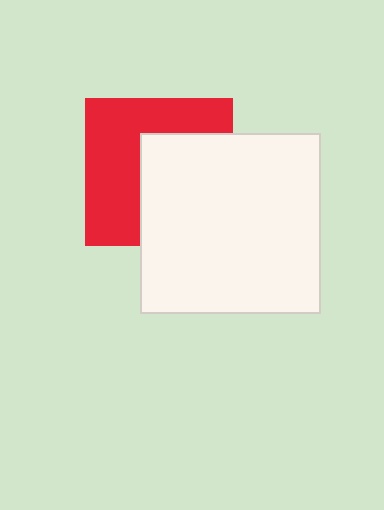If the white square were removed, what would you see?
You would see the complete red square.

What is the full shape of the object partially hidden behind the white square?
The partially hidden object is a red square.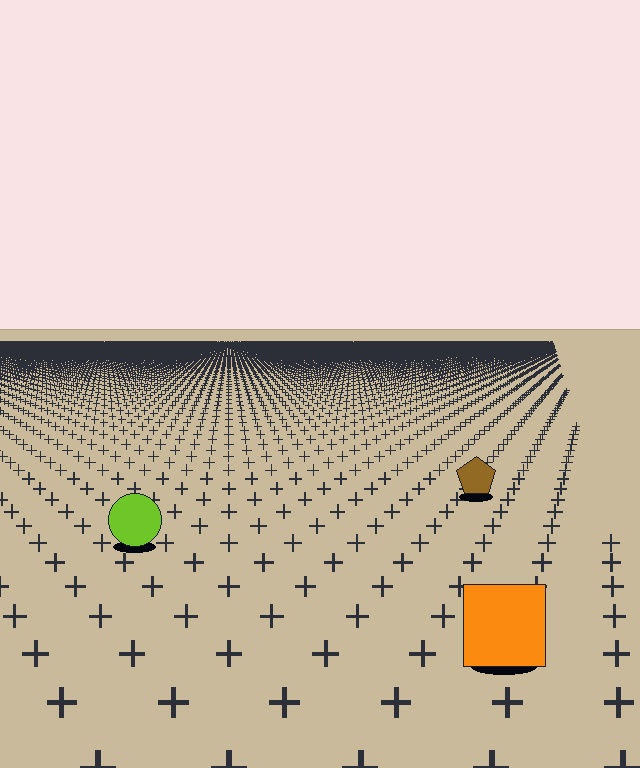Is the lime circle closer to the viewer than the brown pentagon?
Yes. The lime circle is closer — you can tell from the texture gradient: the ground texture is coarser near it.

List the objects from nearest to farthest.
From nearest to farthest: the orange square, the lime circle, the brown pentagon.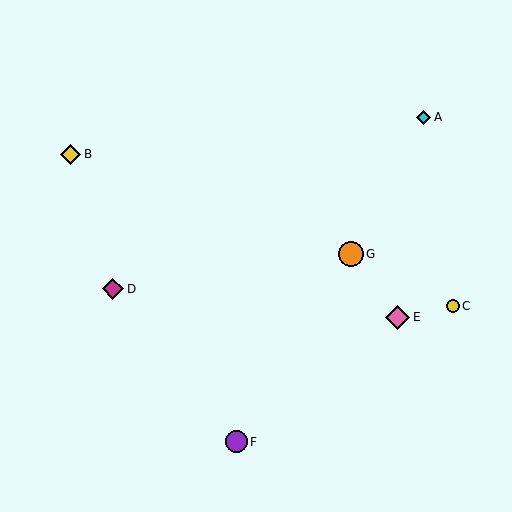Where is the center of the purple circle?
The center of the purple circle is at (236, 442).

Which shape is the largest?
The orange circle (labeled G) is the largest.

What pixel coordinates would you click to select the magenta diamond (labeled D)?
Click at (113, 289) to select the magenta diamond D.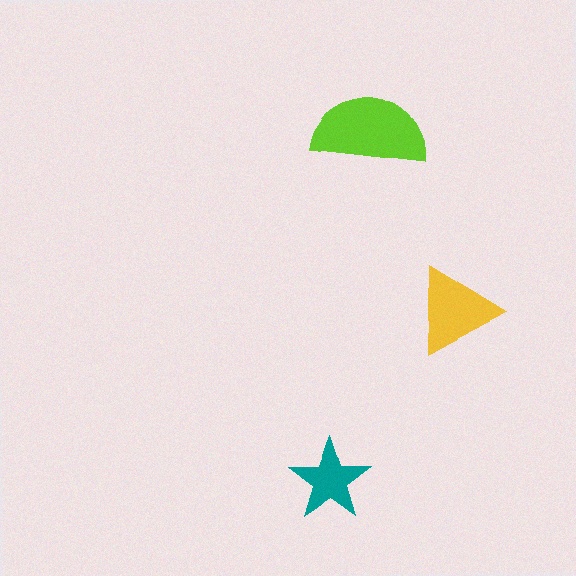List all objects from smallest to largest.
The teal star, the yellow triangle, the lime semicircle.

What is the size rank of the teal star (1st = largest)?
3rd.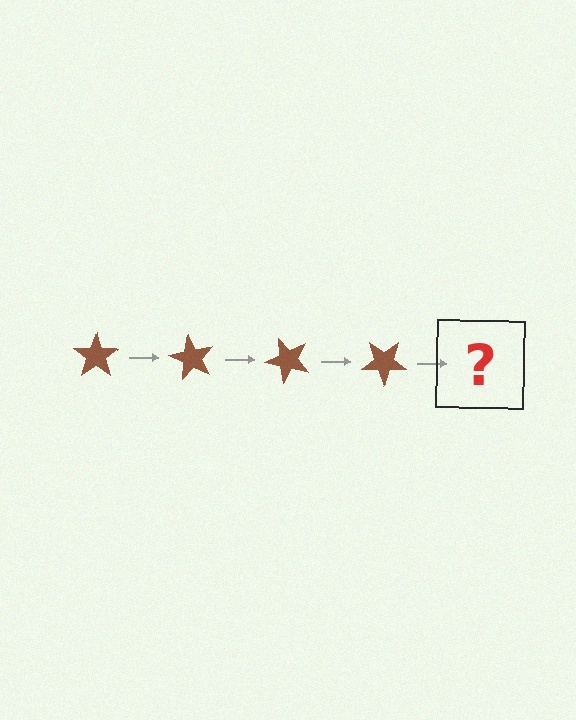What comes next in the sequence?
The next element should be a brown star rotated 240 degrees.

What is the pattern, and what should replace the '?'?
The pattern is that the star rotates 60 degrees each step. The '?' should be a brown star rotated 240 degrees.